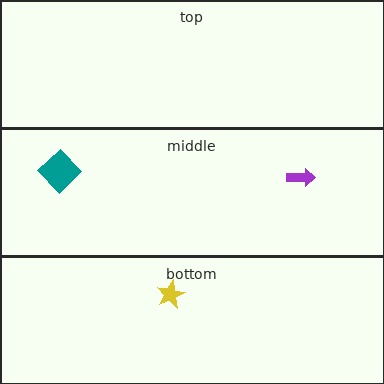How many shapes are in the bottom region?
1.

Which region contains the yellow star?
The bottom region.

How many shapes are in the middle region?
2.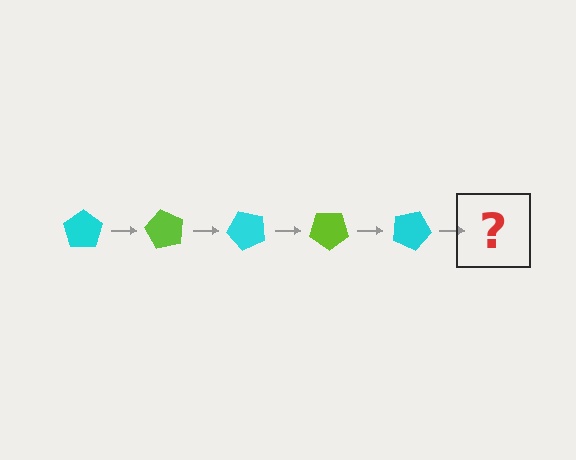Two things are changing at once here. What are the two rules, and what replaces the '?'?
The two rules are that it rotates 60 degrees each step and the color cycles through cyan and lime. The '?' should be a lime pentagon, rotated 300 degrees from the start.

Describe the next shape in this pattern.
It should be a lime pentagon, rotated 300 degrees from the start.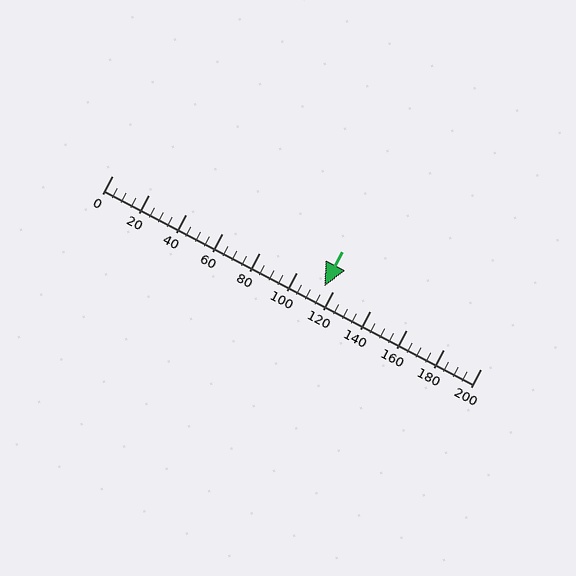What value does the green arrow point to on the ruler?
The green arrow points to approximately 115.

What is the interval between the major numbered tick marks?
The major tick marks are spaced 20 units apart.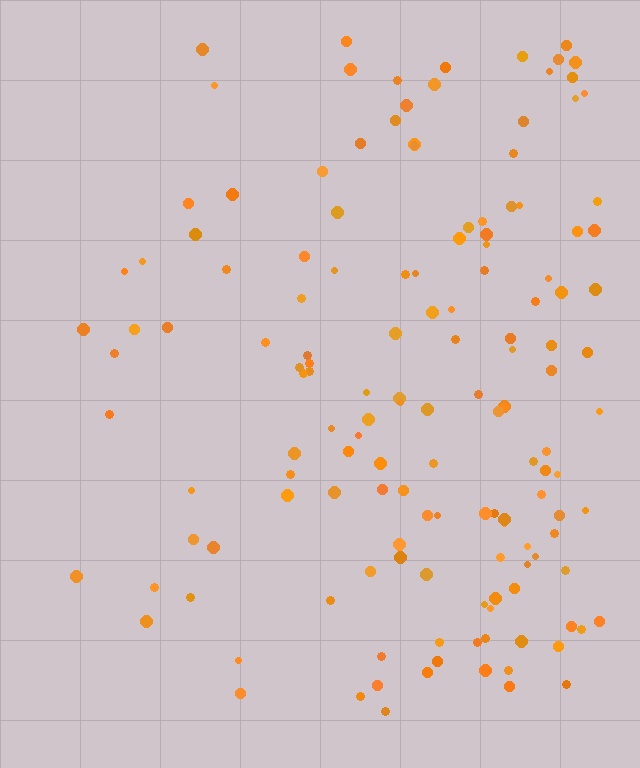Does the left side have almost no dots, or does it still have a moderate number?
Still a moderate number, just noticeably fewer than the right.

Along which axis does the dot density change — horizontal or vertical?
Horizontal.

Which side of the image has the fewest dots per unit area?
The left.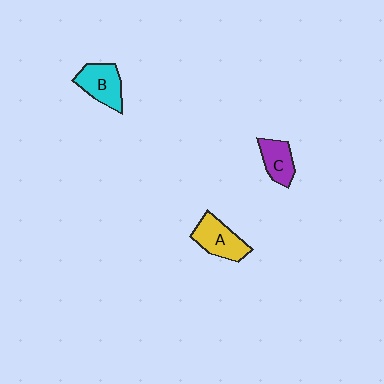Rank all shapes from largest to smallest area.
From largest to smallest: A (yellow), B (cyan), C (purple).